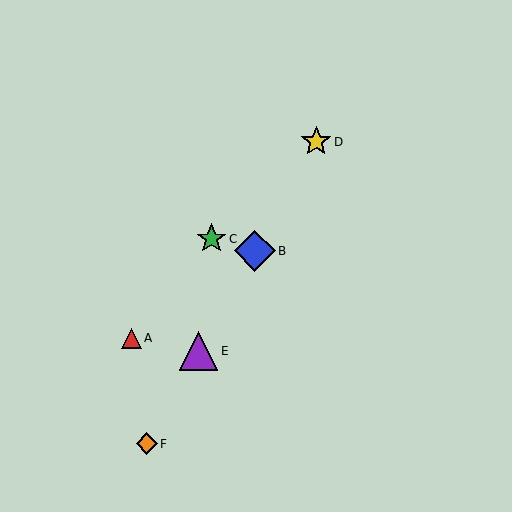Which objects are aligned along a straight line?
Objects B, D, E, F are aligned along a straight line.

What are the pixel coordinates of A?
Object A is at (131, 338).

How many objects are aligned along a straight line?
4 objects (B, D, E, F) are aligned along a straight line.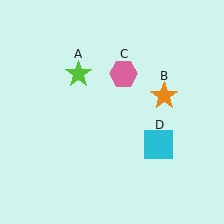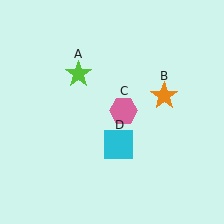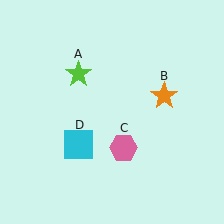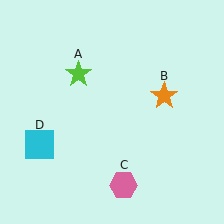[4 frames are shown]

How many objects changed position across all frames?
2 objects changed position: pink hexagon (object C), cyan square (object D).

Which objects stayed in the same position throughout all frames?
Lime star (object A) and orange star (object B) remained stationary.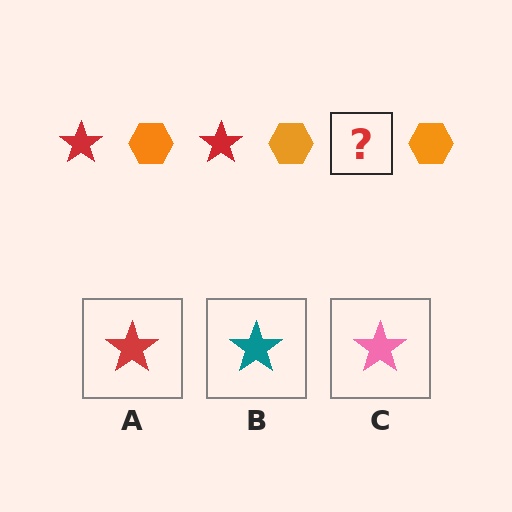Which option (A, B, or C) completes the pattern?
A.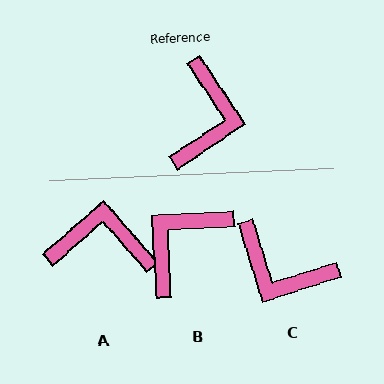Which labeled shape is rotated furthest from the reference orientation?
B, about 149 degrees away.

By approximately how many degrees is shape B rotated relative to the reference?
Approximately 149 degrees counter-clockwise.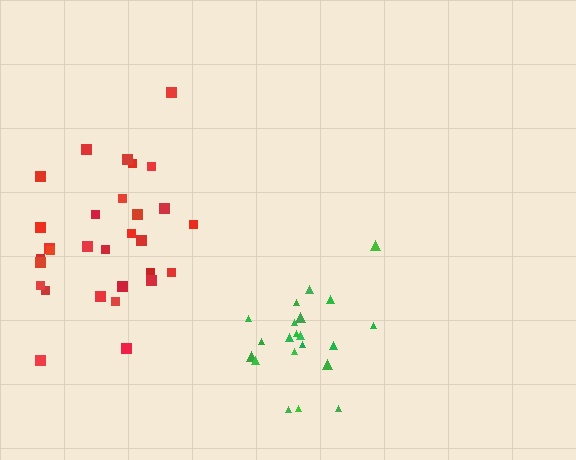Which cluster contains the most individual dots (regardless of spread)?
Red (30).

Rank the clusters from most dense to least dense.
green, red.